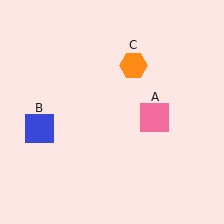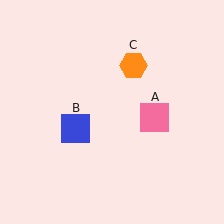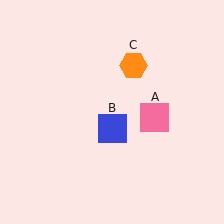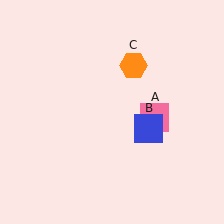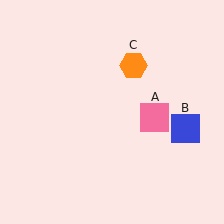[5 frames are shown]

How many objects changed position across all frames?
1 object changed position: blue square (object B).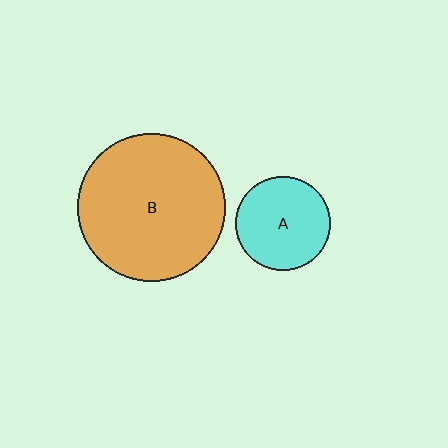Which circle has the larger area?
Circle B (orange).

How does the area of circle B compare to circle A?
Approximately 2.4 times.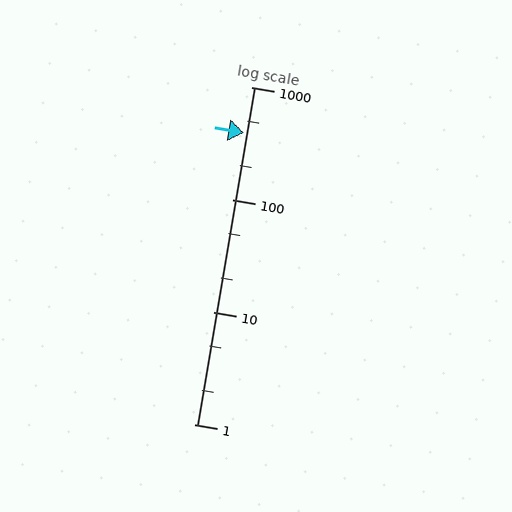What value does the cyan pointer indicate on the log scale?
The pointer indicates approximately 390.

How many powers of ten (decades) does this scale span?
The scale spans 3 decades, from 1 to 1000.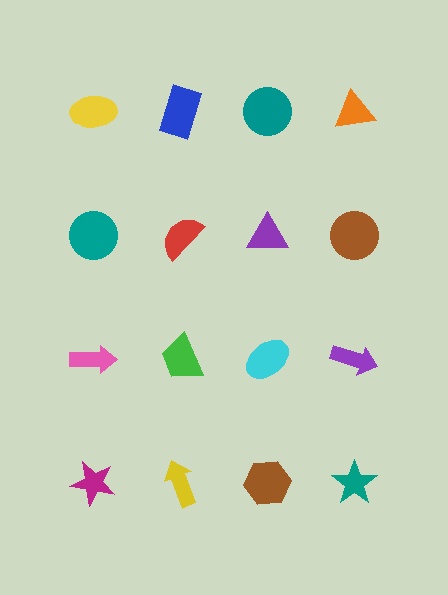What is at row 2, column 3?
A purple triangle.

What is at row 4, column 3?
A brown hexagon.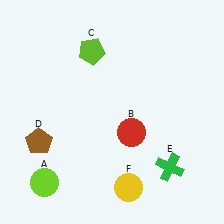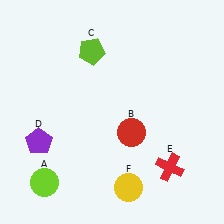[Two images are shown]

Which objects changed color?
D changed from brown to purple. E changed from green to red.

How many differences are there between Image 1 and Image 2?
There are 2 differences between the two images.